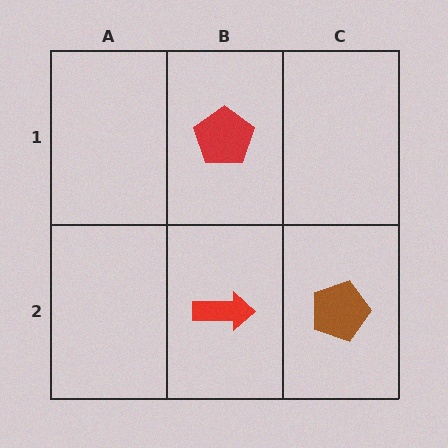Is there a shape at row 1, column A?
No, that cell is empty.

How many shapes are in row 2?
2 shapes.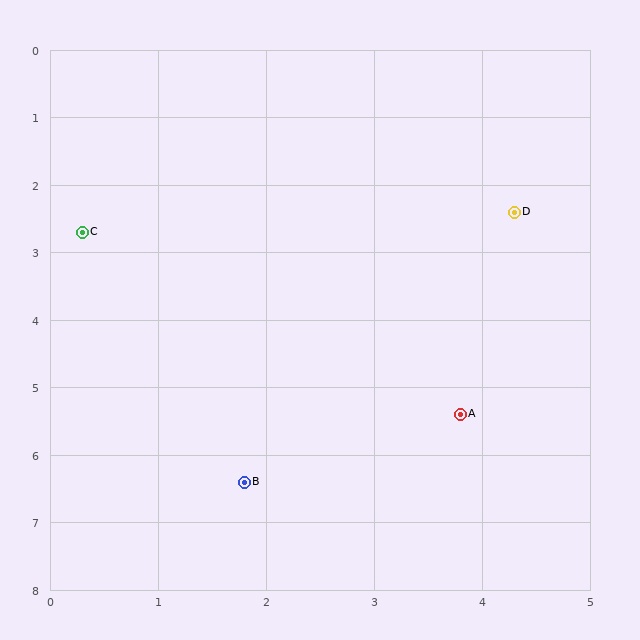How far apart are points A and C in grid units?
Points A and C are about 4.4 grid units apart.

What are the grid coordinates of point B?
Point B is at approximately (1.8, 6.4).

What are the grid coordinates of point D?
Point D is at approximately (4.3, 2.4).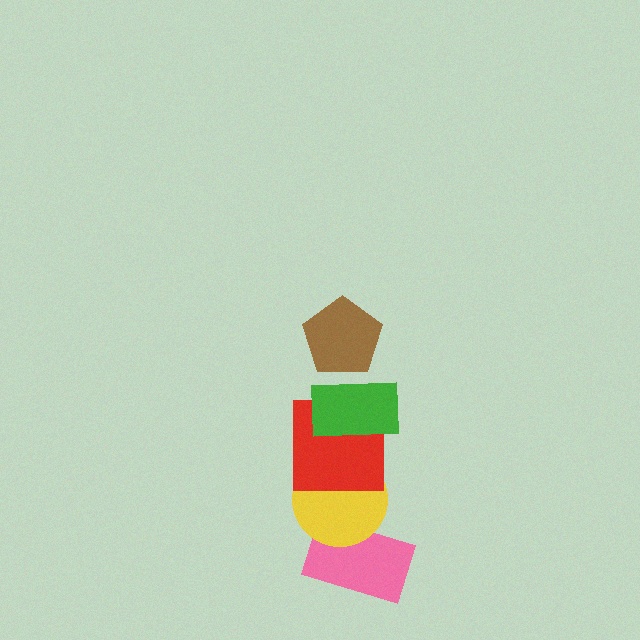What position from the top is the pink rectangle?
The pink rectangle is 5th from the top.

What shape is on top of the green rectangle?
The brown pentagon is on top of the green rectangle.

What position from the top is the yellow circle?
The yellow circle is 4th from the top.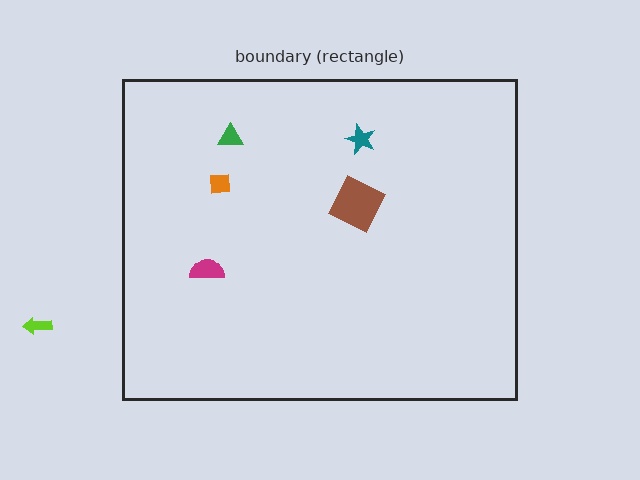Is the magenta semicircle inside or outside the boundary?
Inside.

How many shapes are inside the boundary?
5 inside, 1 outside.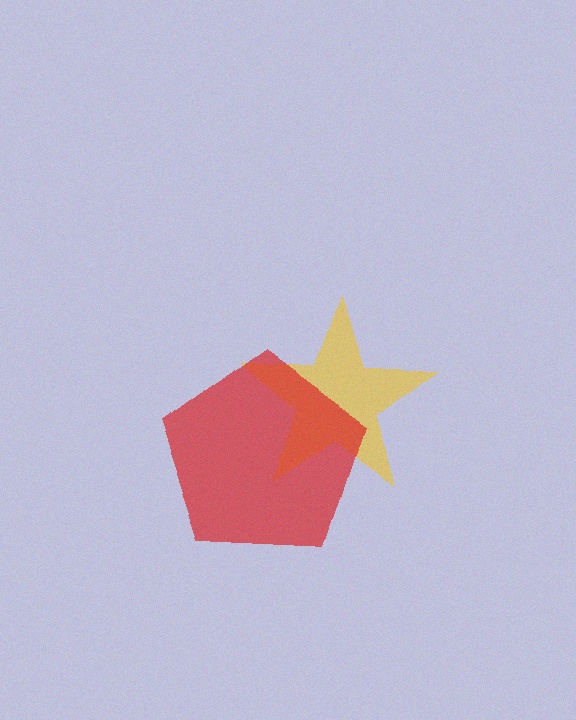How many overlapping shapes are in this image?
There are 2 overlapping shapes in the image.